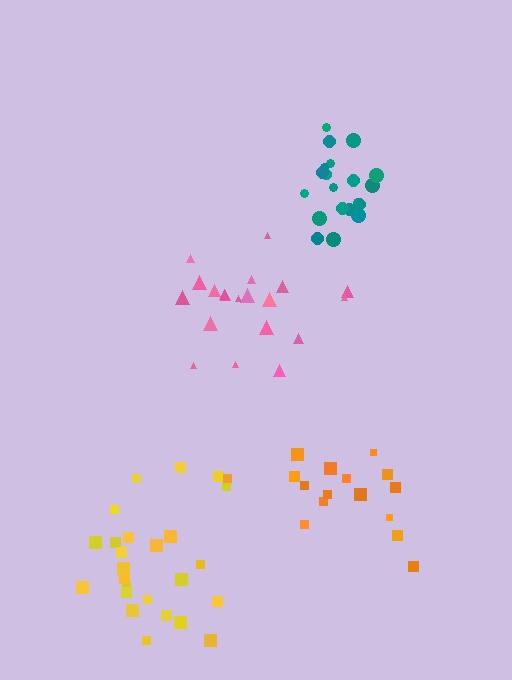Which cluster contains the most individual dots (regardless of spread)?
Yellow (25).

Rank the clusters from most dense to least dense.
teal, pink, yellow, orange.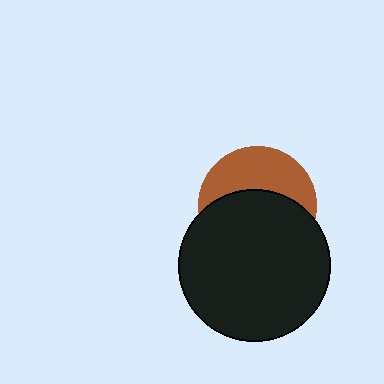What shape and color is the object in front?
The object in front is a black circle.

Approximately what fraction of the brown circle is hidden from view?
Roughly 58% of the brown circle is hidden behind the black circle.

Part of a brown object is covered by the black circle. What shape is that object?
It is a circle.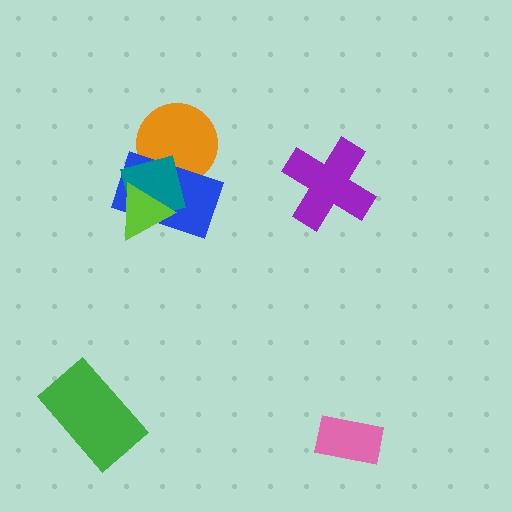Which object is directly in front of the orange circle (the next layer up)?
The blue rectangle is directly in front of the orange circle.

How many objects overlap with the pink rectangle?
0 objects overlap with the pink rectangle.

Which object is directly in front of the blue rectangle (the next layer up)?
The teal diamond is directly in front of the blue rectangle.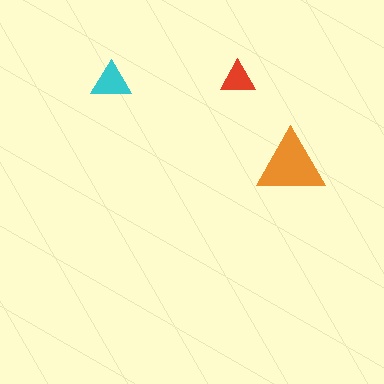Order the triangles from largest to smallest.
the orange one, the cyan one, the red one.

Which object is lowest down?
The orange triangle is bottommost.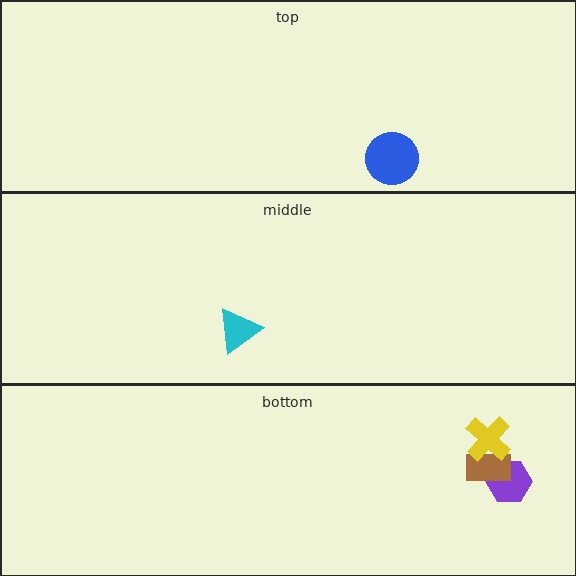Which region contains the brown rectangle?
The bottom region.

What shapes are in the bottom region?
The purple hexagon, the brown rectangle, the yellow cross.